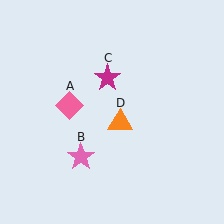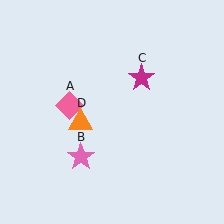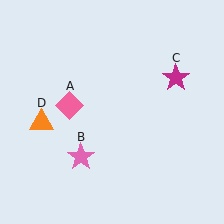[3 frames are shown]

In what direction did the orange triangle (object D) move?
The orange triangle (object D) moved left.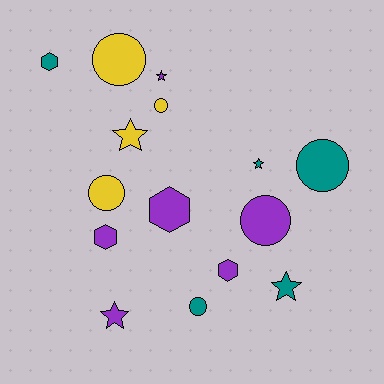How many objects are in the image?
There are 15 objects.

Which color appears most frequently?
Purple, with 6 objects.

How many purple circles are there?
There is 1 purple circle.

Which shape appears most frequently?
Circle, with 6 objects.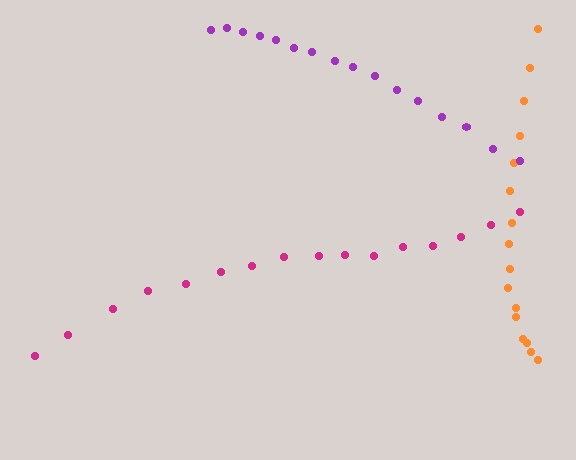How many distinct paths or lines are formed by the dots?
There are 3 distinct paths.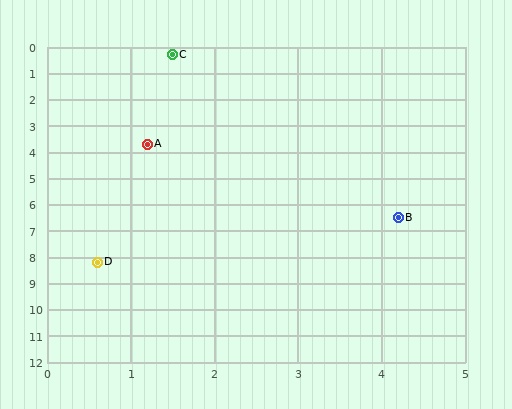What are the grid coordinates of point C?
Point C is at approximately (1.5, 0.3).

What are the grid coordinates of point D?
Point D is at approximately (0.6, 8.2).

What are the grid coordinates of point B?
Point B is at approximately (4.2, 6.5).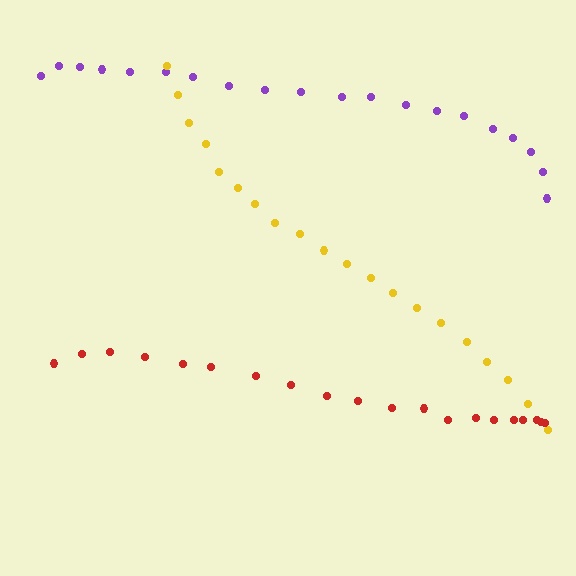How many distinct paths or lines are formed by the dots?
There are 3 distinct paths.